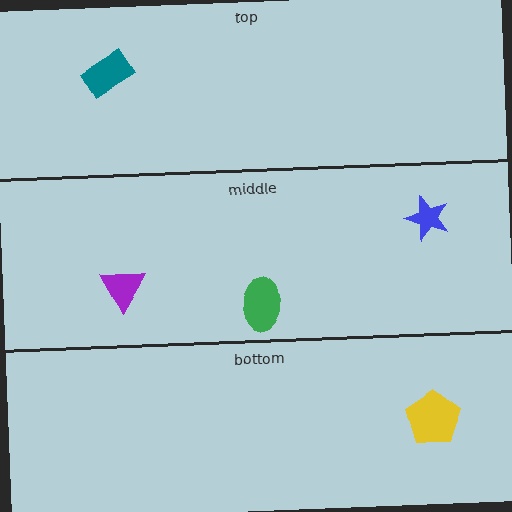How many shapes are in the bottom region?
1.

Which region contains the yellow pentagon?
The bottom region.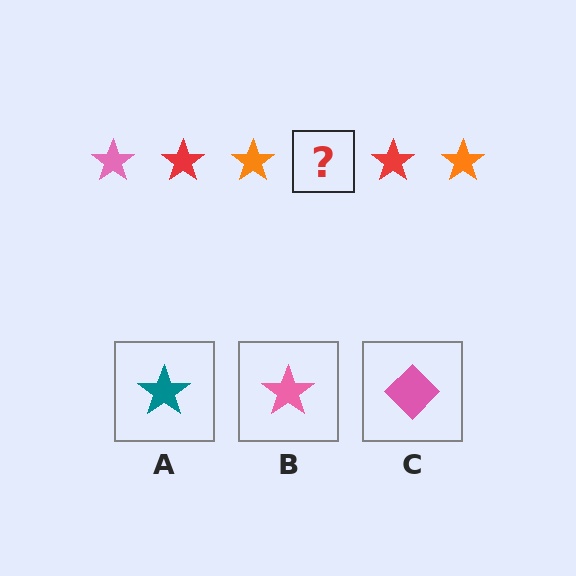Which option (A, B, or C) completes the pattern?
B.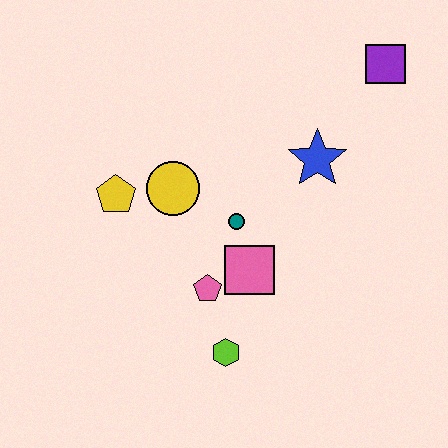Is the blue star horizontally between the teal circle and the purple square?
Yes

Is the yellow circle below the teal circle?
No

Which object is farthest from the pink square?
The purple square is farthest from the pink square.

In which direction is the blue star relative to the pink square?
The blue star is above the pink square.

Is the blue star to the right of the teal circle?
Yes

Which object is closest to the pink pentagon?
The pink square is closest to the pink pentagon.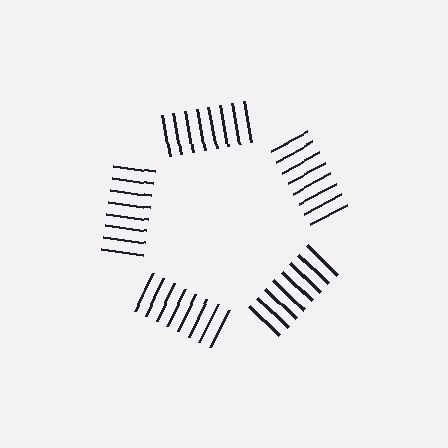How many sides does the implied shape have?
5 sides — the line-ends trace a pentagon.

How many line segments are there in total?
40 — 8 along each of the 5 edges.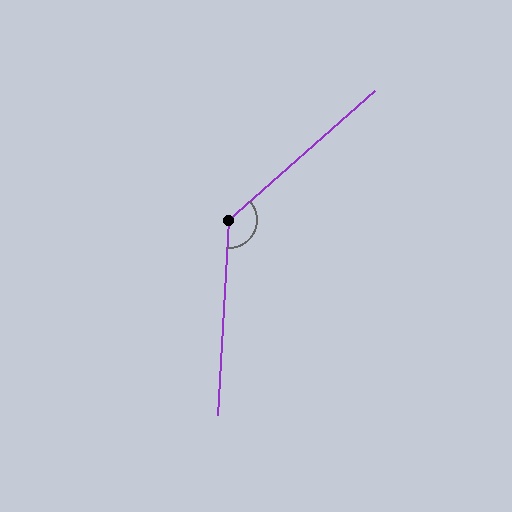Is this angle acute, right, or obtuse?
It is obtuse.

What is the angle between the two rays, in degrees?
Approximately 135 degrees.